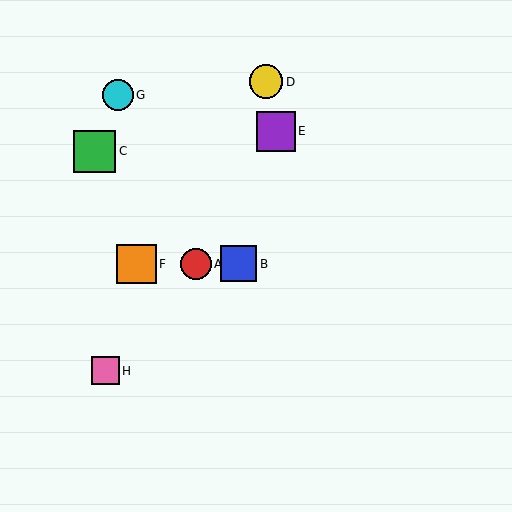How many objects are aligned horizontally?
3 objects (A, B, F) are aligned horizontally.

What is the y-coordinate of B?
Object B is at y≈264.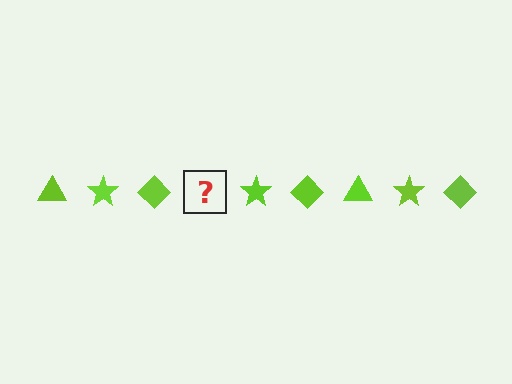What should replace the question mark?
The question mark should be replaced with a lime triangle.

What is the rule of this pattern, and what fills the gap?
The rule is that the pattern cycles through triangle, star, diamond shapes in lime. The gap should be filled with a lime triangle.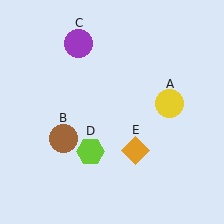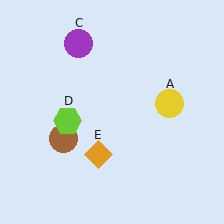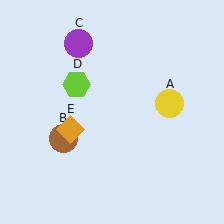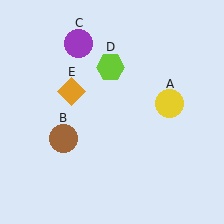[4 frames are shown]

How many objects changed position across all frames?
2 objects changed position: lime hexagon (object D), orange diamond (object E).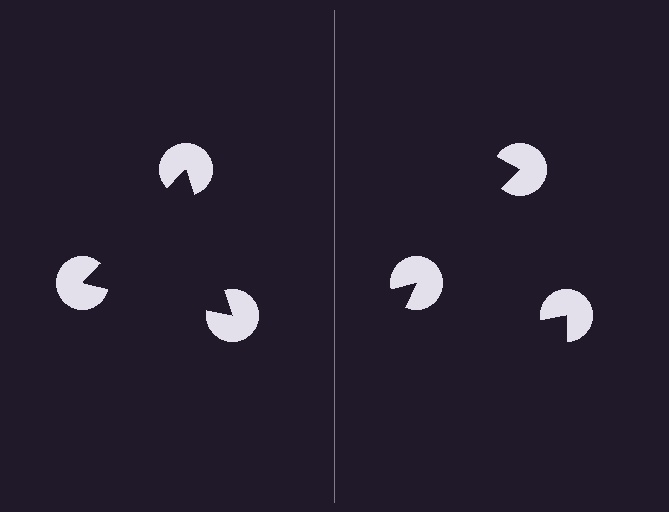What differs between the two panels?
The pac-man discs are positioned identically on both sides; only the wedge orientations differ. On the left they align to a triangle; on the right they are misaligned.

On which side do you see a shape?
An illusory triangle appears on the left side. On the right side the wedge cuts are rotated, so no coherent shape forms.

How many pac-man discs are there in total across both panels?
6 — 3 on each side.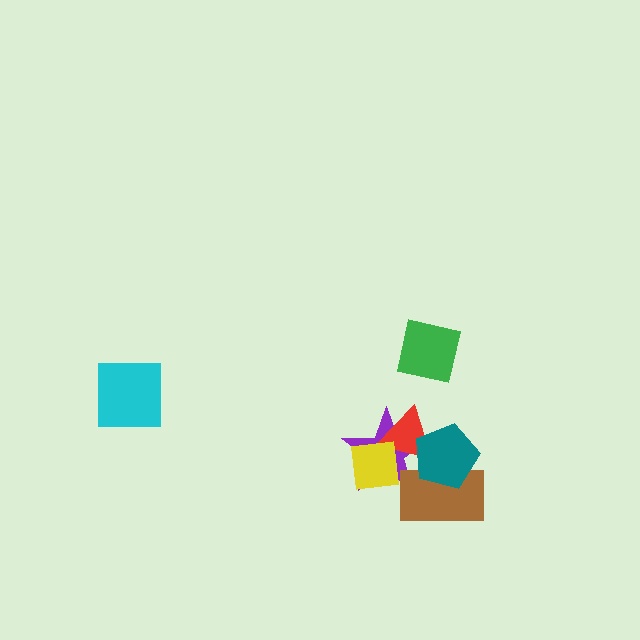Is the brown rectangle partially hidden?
Yes, it is partially covered by another shape.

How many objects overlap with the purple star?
4 objects overlap with the purple star.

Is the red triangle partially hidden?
Yes, it is partially covered by another shape.